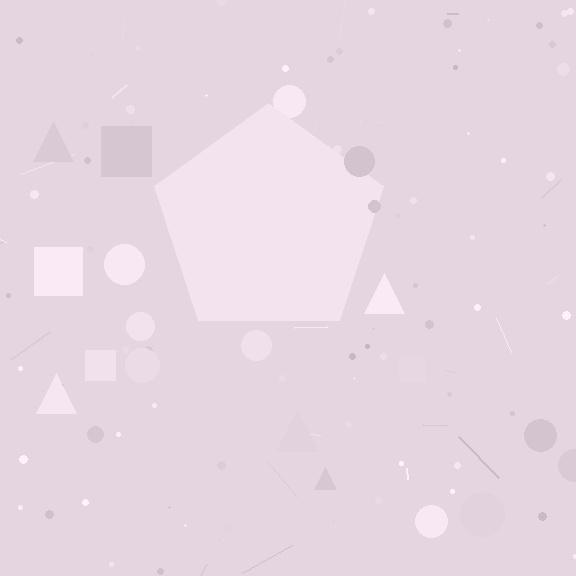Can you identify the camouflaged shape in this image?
The camouflaged shape is a pentagon.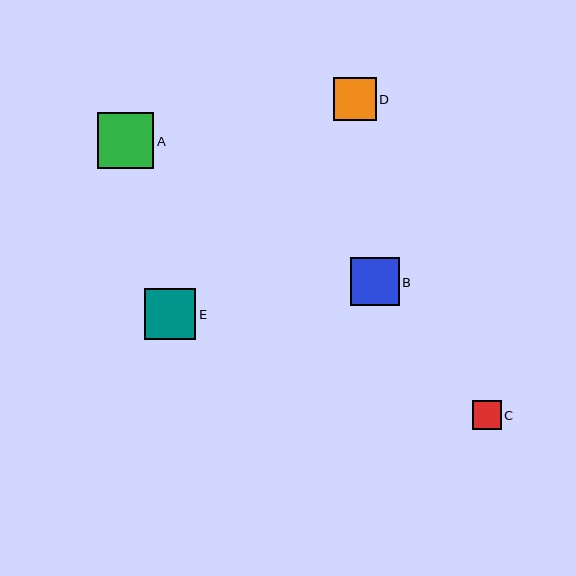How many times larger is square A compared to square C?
Square A is approximately 2.0 times the size of square C.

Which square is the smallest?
Square C is the smallest with a size of approximately 28 pixels.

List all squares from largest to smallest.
From largest to smallest: A, E, B, D, C.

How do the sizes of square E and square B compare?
Square E and square B are approximately the same size.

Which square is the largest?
Square A is the largest with a size of approximately 56 pixels.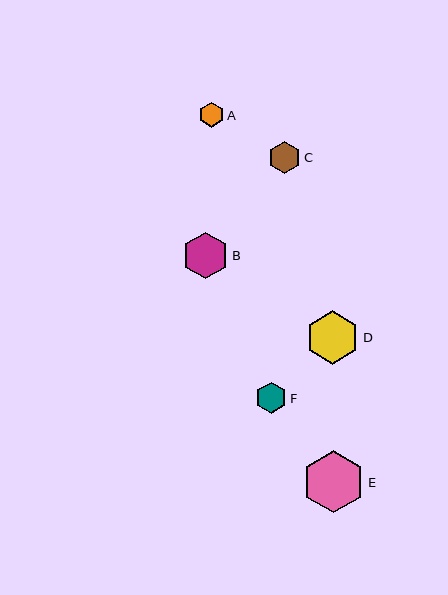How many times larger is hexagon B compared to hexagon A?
Hexagon B is approximately 1.9 times the size of hexagon A.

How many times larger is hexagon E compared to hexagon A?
Hexagon E is approximately 2.5 times the size of hexagon A.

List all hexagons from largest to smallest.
From largest to smallest: E, D, B, C, F, A.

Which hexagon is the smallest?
Hexagon A is the smallest with a size of approximately 25 pixels.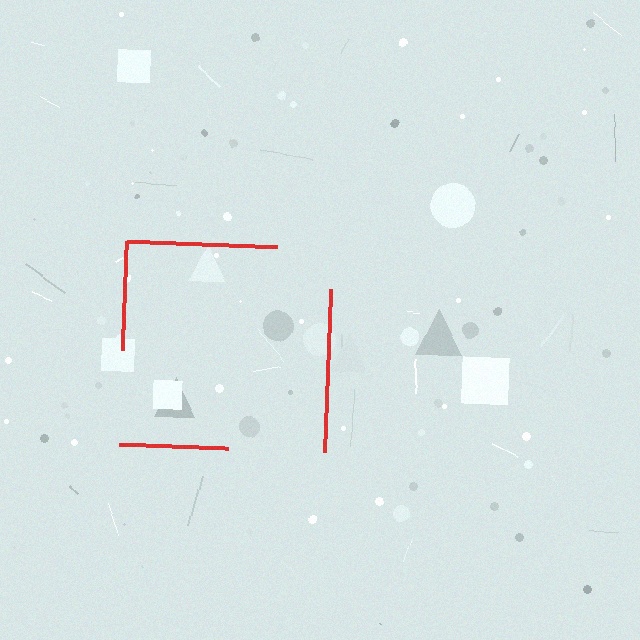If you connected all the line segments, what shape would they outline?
They would outline a square.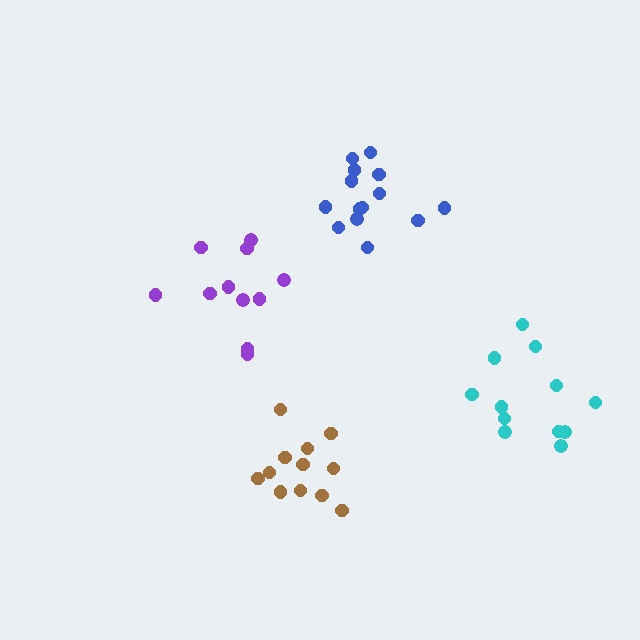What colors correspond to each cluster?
The clusters are colored: purple, blue, cyan, brown.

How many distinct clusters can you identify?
There are 4 distinct clusters.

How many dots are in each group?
Group 1: 11 dots, Group 2: 14 dots, Group 3: 12 dots, Group 4: 12 dots (49 total).